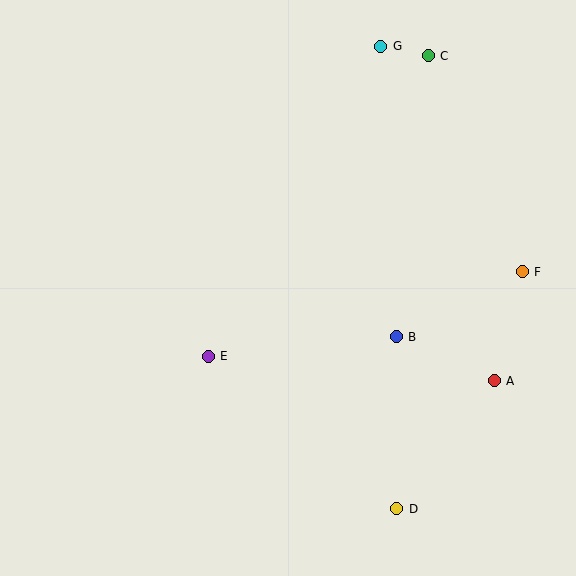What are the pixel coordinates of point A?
Point A is at (494, 381).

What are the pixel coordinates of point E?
Point E is at (208, 356).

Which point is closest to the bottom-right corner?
Point D is closest to the bottom-right corner.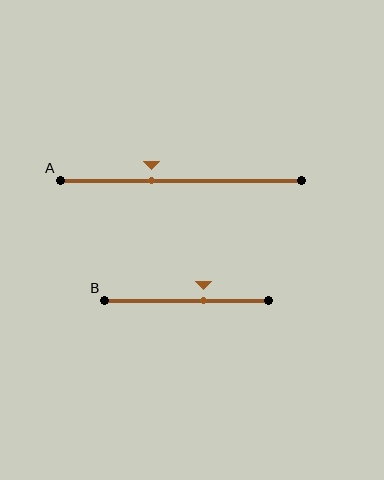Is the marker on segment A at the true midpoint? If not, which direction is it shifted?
No, the marker on segment A is shifted to the left by about 12% of the segment length.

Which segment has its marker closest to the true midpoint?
Segment B has its marker closest to the true midpoint.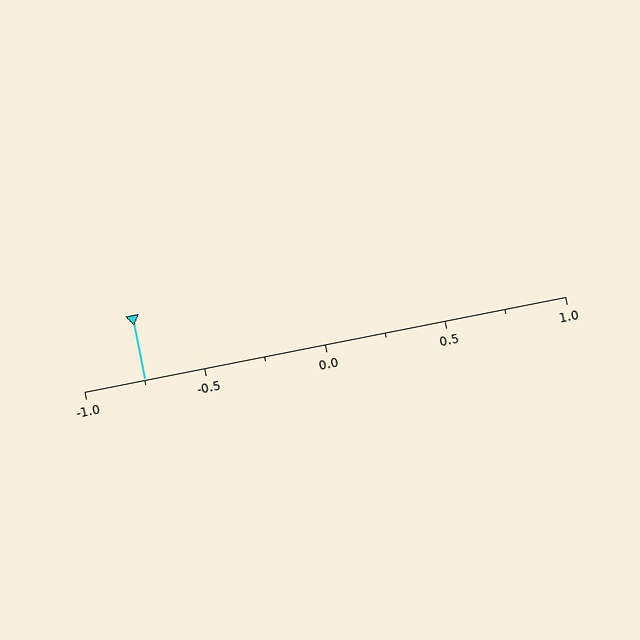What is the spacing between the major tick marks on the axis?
The major ticks are spaced 0.5 apart.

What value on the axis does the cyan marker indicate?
The marker indicates approximately -0.75.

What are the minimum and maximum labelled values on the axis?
The axis runs from -1.0 to 1.0.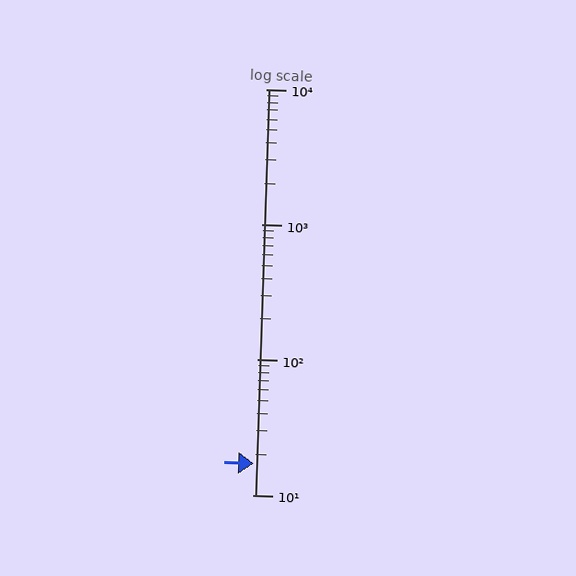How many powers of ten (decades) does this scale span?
The scale spans 3 decades, from 10 to 10000.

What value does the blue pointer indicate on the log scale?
The pointer indicates approximately 17.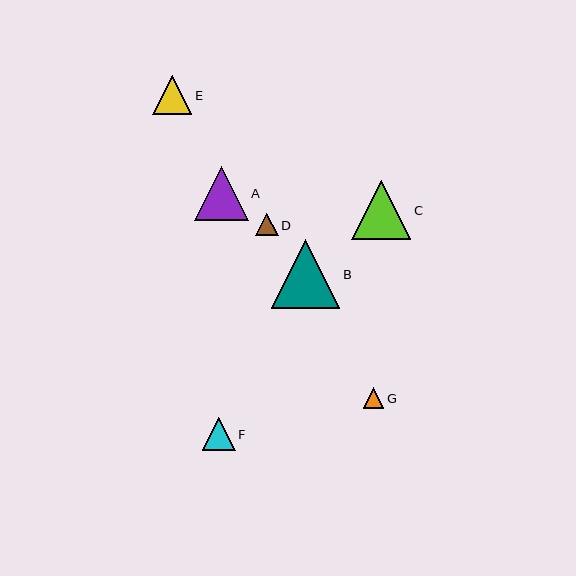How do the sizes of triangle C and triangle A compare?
Triangle C and triangle A are approximately the same size.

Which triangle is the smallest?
Triangle G is the smallest with a size of approximately 20 pixels.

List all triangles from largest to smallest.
From largest to smallest: B, C, A, E, F, D, G.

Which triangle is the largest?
Triangle B is the largest with a size of approximately 69 pixels.